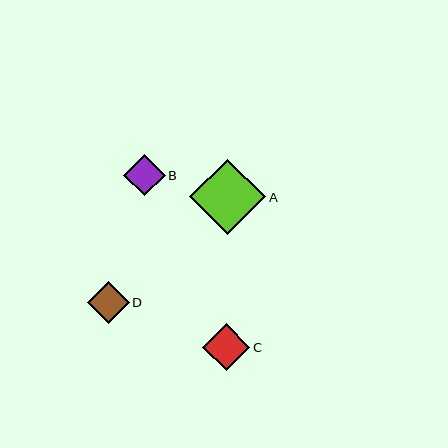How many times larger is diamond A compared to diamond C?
Diamond A is approximately 1.6 times the size of diamond C.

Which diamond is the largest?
Diamond A is the largest with a size of approximately 76 pixels.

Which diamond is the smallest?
Diamond B is the smallest with a size of approximately 42 pixels.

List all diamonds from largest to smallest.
From largest to smallest: A, C, D, B.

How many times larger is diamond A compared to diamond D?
Diamond A is approximately 1.8 times the size of diamond D.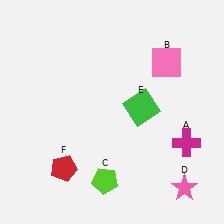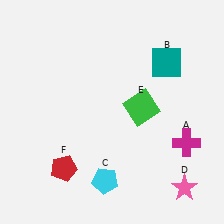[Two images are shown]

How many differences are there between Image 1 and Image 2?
There are 2 differences between the two images.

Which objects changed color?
B changed from pink to teal. C changed from lime to cyan.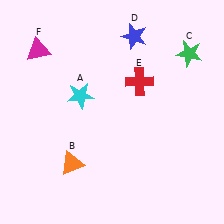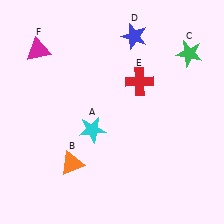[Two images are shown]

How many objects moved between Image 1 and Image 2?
1 object moved between the two images.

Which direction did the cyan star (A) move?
The cyan star (A) moved down.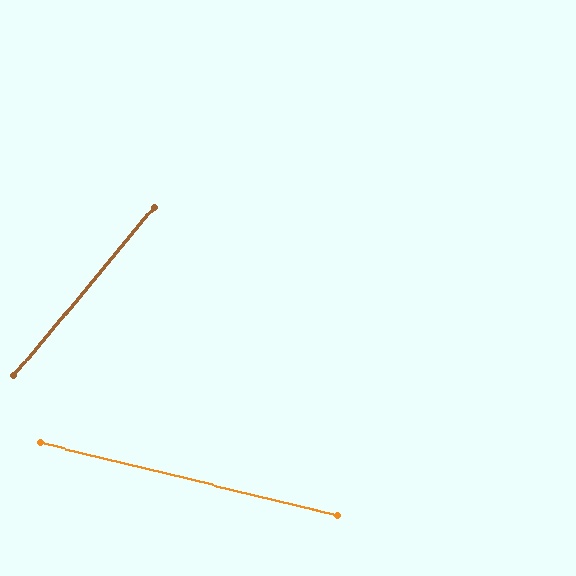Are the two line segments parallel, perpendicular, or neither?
Neither parallel nor perpendicular — they differ by about 64°.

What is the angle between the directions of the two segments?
Approximately 64 degrees.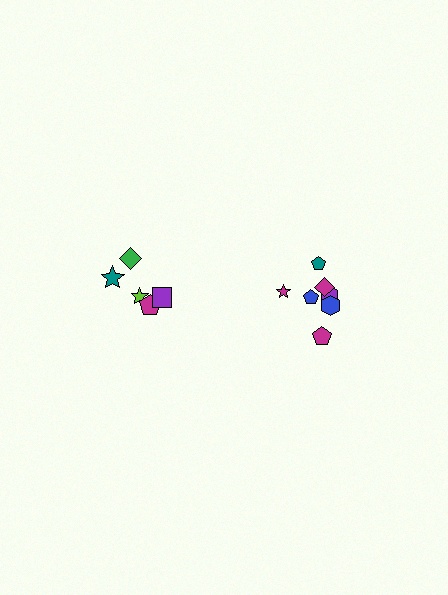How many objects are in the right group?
There are 7 objects.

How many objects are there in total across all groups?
There are 12 objects.